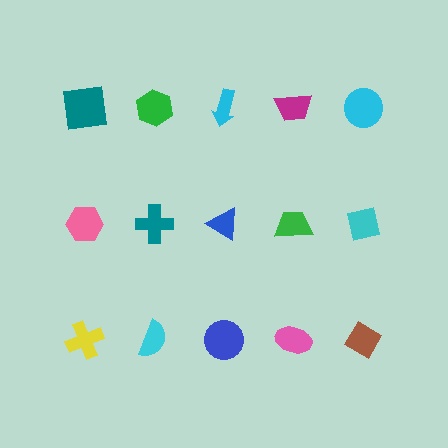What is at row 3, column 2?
A cyan semicircle.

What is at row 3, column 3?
A blue circle.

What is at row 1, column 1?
A teal square.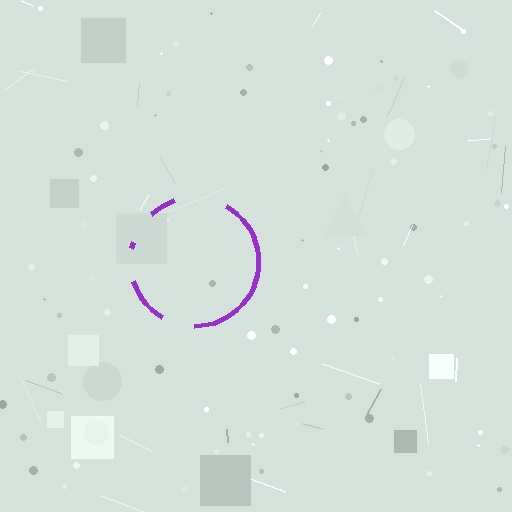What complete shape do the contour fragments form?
The contour fragments form a circle.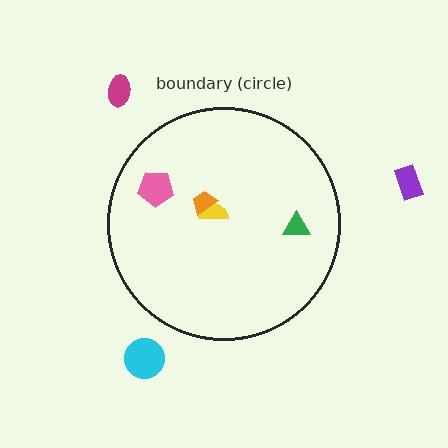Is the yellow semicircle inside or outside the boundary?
Inside.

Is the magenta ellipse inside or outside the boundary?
Outside.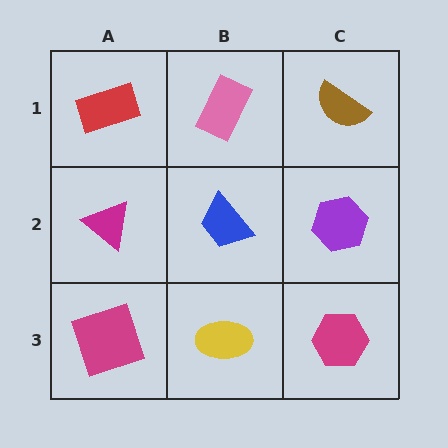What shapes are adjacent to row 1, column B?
A blue trapezoid (row 2, column B), a red rectangle (row 1, column A), a brown semicircle (row 1, column C).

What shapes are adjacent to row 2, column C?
A brown semicircle (row 1, column C), a magenta hexagon (row 3, column C), a blue trapezoid (row 2, column B).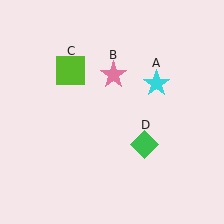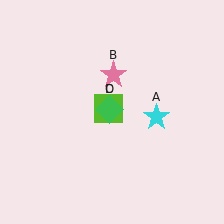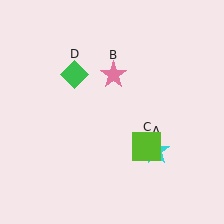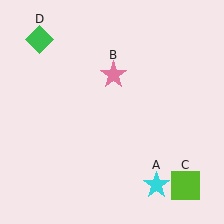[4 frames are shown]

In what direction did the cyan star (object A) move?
The cyan star (object A) moved down.